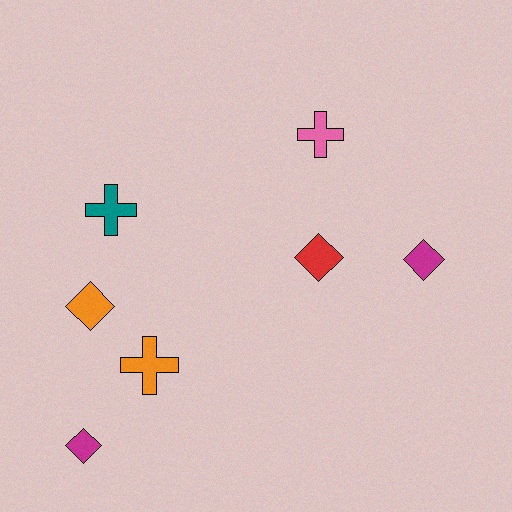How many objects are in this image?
There are 7 objects.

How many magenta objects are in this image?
There are 2 magenta objects.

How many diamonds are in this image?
There are 4 diamonds.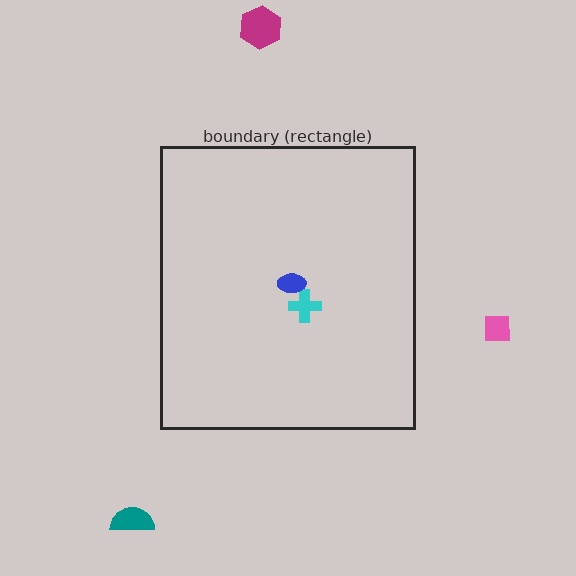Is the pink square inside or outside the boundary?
Outside.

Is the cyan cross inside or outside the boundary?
Inside.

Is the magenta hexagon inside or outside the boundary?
Outside.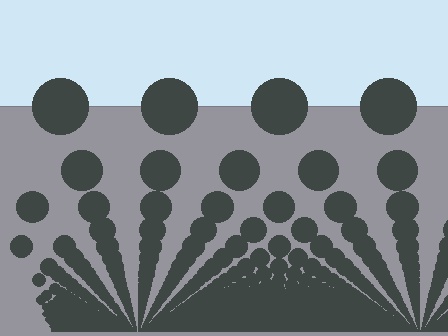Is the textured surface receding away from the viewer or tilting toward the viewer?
The surface appears to tilt toward the viewer. Texture elements get larger and sparser toward the top.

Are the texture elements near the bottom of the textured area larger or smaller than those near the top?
Smaller. The gradient is inverted — elements near the bottom are smaller and denser.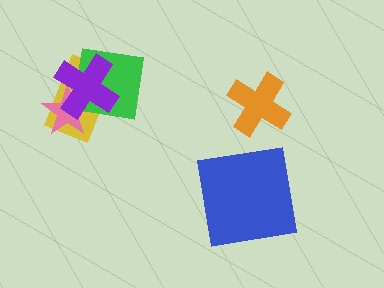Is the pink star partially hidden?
Yes, it is partially covered by another shape.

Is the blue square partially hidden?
No, no other shape covers it.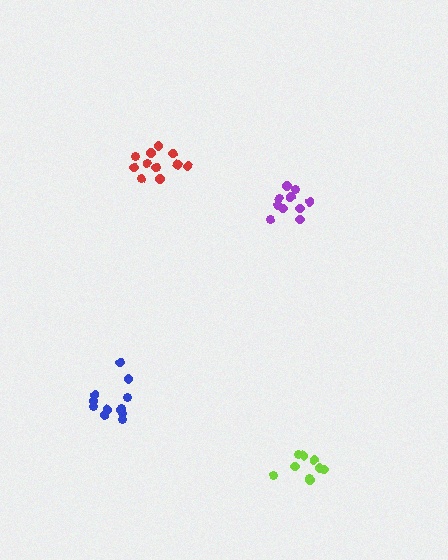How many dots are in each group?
Group 1: 12 dots, Group 2: 10 dots, Group 3: 9 dots, Group 4: 12 dots (43 total).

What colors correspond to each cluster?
The clusters are colored: red, purple, lime, blue.